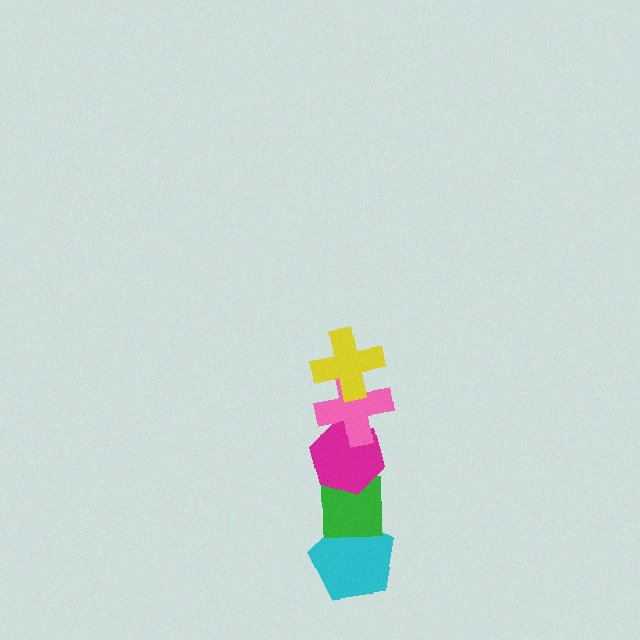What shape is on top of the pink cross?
The yellow cross is on top of the pink cross.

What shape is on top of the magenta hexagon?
The pink cross is on top of the magenta hexagon.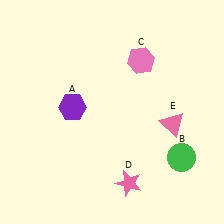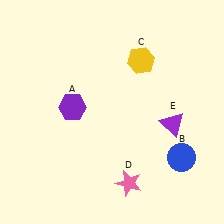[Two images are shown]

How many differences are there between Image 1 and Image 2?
There are 3 differences between the two images.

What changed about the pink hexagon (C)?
In Image 1, C is pink. In Image 2, it changed to yellow.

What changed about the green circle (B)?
In Image 1, B is green. In Image 2, it changed to blue.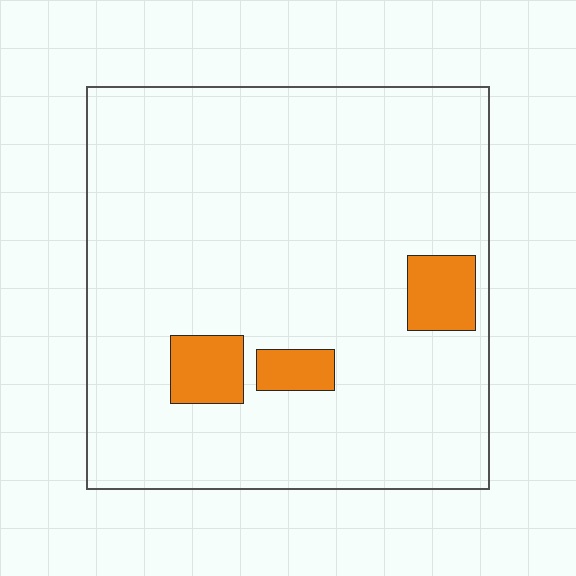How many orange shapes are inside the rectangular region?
3.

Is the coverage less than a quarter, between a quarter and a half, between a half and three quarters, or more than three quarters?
Less than a quarter.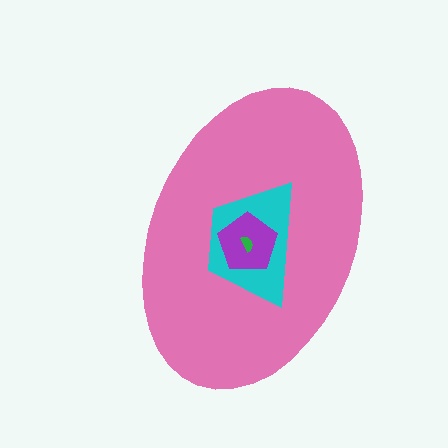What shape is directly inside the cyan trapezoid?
The purple pentagon.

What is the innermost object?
The green semicircle.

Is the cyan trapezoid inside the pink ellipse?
Yes.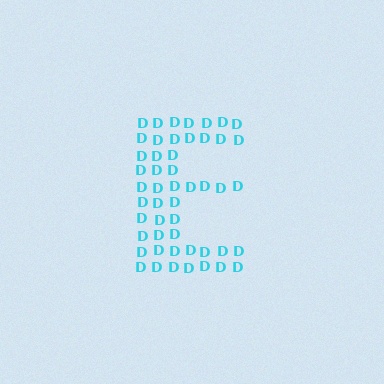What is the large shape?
The large shape is the letter E.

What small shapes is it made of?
It is made of small letter D's.